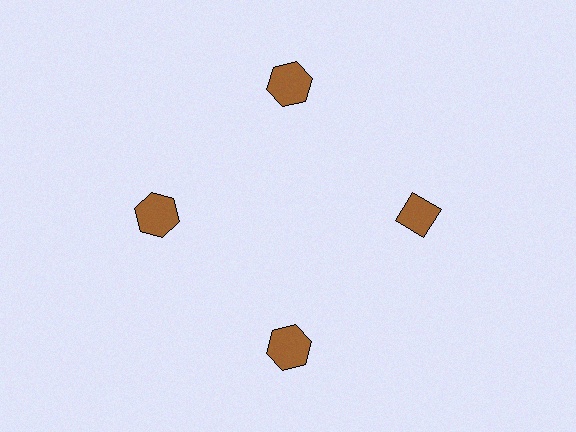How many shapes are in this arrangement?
There are 4 shapes arranged in a ring pattern.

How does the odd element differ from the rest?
It has a different shape: diamond instead of hexagon.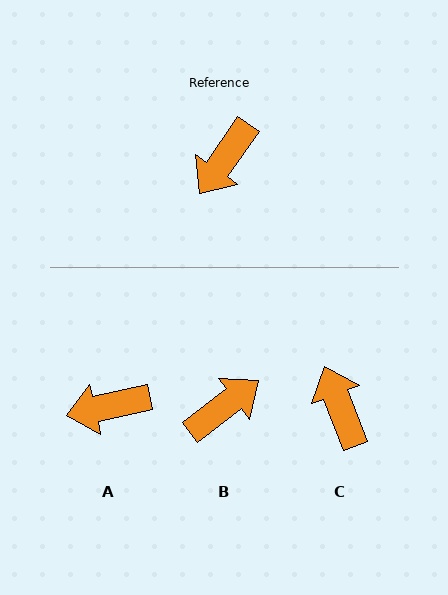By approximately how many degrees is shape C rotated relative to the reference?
Approximately 124 degrees clockwise.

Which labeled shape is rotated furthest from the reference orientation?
B, about 162 degrees away.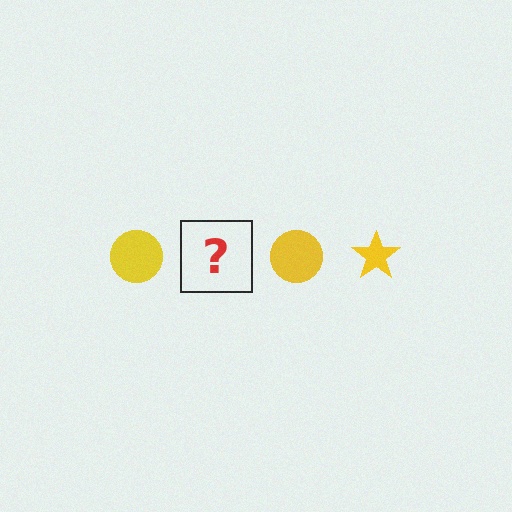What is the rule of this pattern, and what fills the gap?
The rule is that the pattern cycles through circle, star shapes in yellow. The gap should be filled with a yellow star.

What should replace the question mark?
The question mark should be replaced with a yellow star.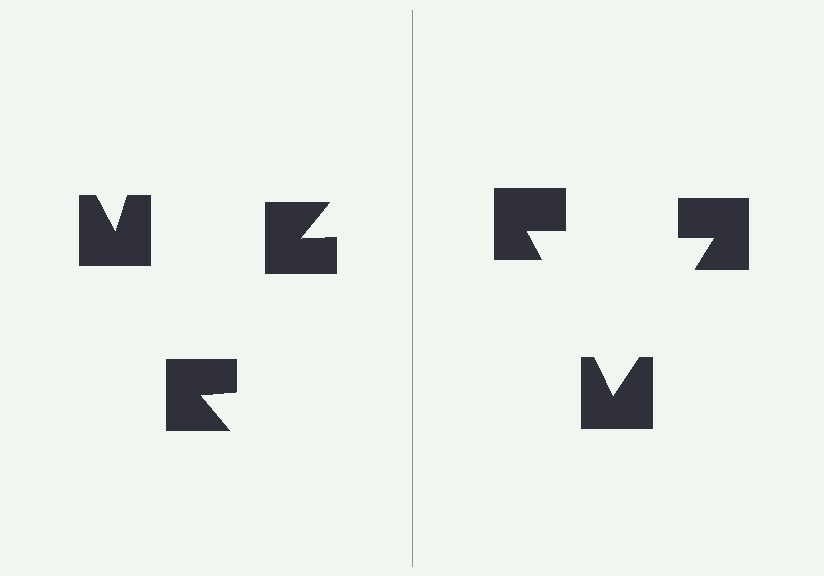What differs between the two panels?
The notched squares are positioned identically on both sides; only the wedge orientations differ. On the right they align to a triangle; on the left they are misaligned.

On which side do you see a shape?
An illusory triangle appears on the right side. On the left side the wedge cuts are rotated, so no coherent shape forms.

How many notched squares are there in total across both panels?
6 — 3 on each side.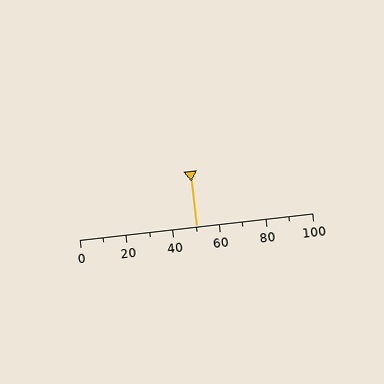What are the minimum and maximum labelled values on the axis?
The axis runs from 0 to 100.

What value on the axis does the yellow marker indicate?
The marker indicates approximately 50.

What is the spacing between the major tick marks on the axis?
The major ticks are spaced 20 apart.